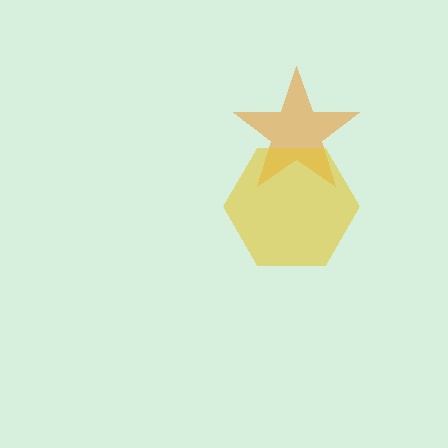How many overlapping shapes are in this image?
There are 2 overlapping shapes in the image.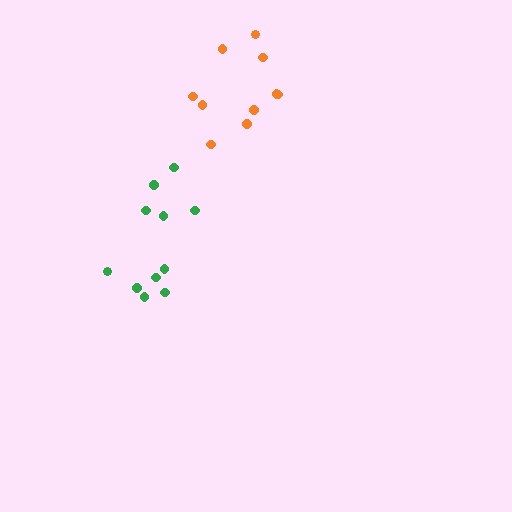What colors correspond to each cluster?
The clusters are colored: orange, green.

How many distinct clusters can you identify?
There are 2 distinct clusters.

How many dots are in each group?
Group 1: 10 dots, Group 2: 11 dots (21 total).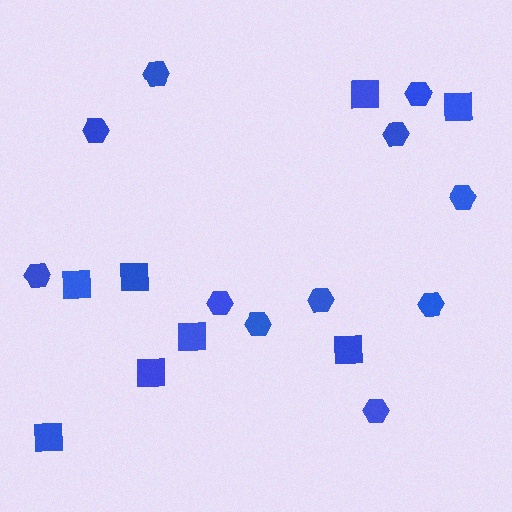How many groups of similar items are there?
There are 2 groups: one group of squares (8) and one group of hexagons (11).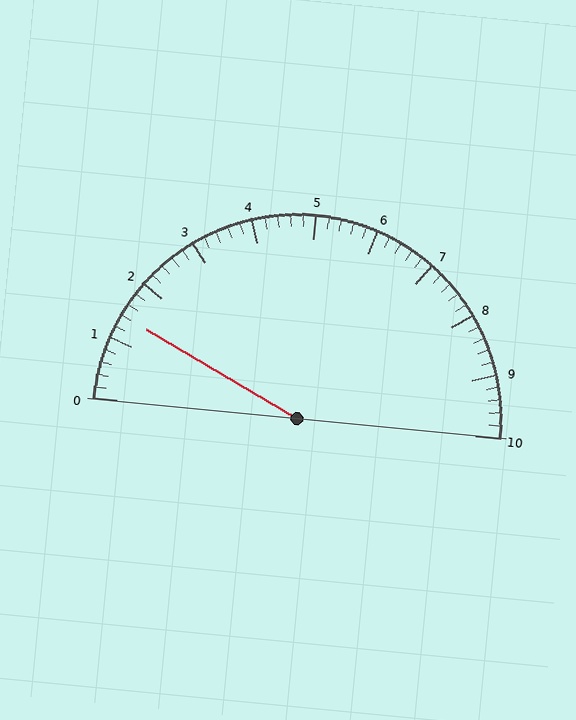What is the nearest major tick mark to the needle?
The nearest major tick mark is 1.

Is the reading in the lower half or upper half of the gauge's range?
The reading is in the lower half of the range (0 to 10).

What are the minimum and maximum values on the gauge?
The gauge ranges from 0 to 10.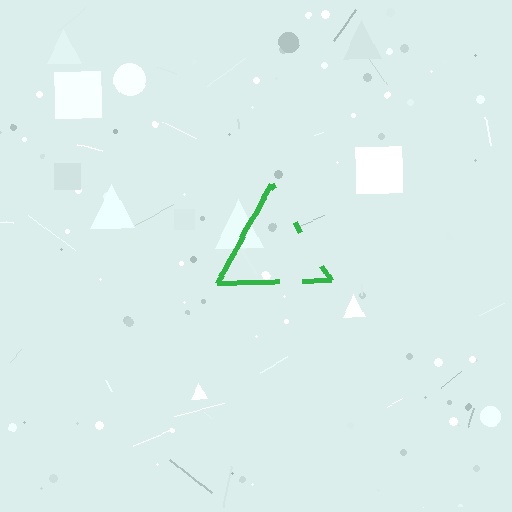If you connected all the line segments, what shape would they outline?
They would outline a triangle.